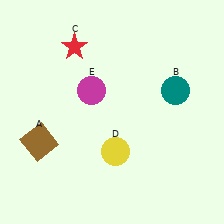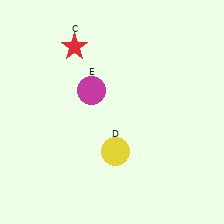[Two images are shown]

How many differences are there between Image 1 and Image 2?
There are 2 differences between the two images.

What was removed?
The brown square (A), the teal circle (B) were removed in Image 2.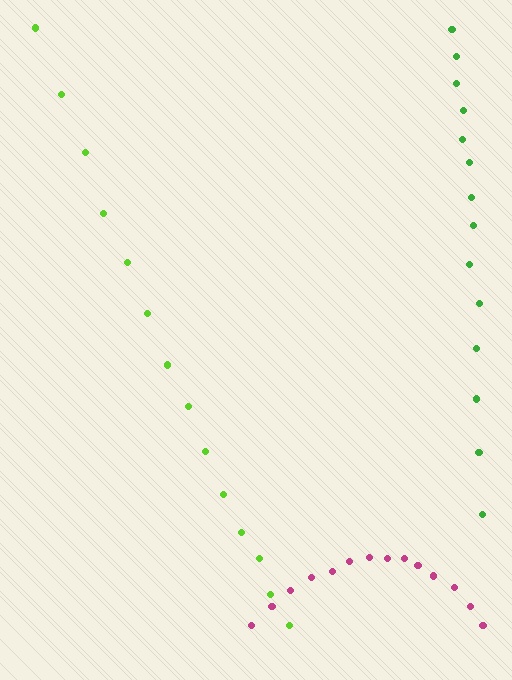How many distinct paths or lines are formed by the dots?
There are 3 distinct paths.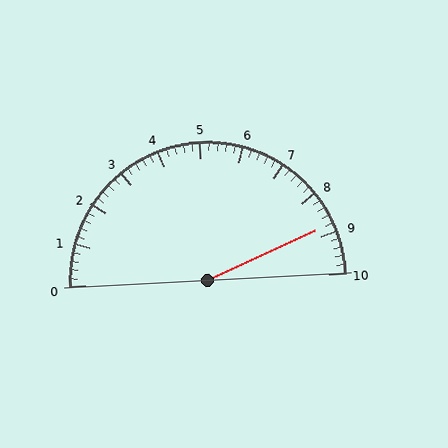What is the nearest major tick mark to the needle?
The nearest major tick mark is 9.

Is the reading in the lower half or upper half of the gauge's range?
The reading is in the upper half of the range (0 to 10).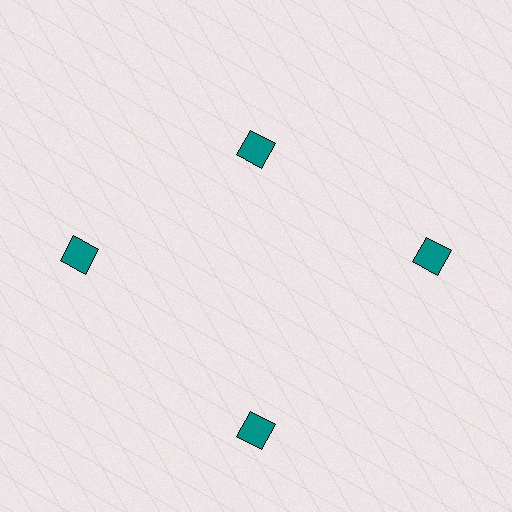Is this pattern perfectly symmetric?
No. The 4 teal diamonds are arranged in a ring, but one element near the 12 o'clock position is pulled inward toward the center, breaking the 4-fold rotational symmetry.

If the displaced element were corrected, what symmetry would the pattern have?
It would have 4-fold rotational symmetry — the pattern would map onto itself every 90 degrees.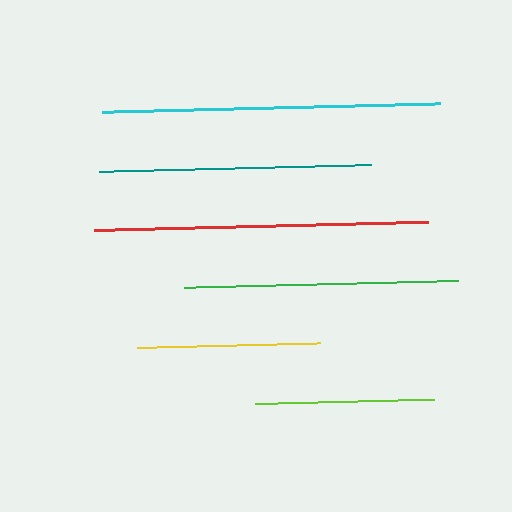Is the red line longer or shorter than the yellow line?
The red line is longer than the yellow line.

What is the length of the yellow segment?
The yellow segment is approximately 183 pixels long.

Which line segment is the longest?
The cyan line is the longest at approximately 338 pixels.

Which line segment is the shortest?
The lime line is the shortest at approximately 180 pixels.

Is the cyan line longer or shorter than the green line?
The cyan line is longer than the green line.